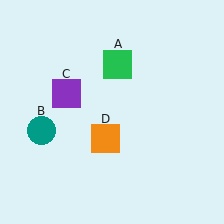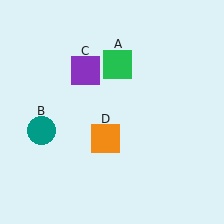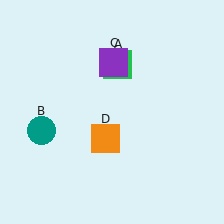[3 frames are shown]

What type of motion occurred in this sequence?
The purple square (object C) rotated clockwise around the center of the scene.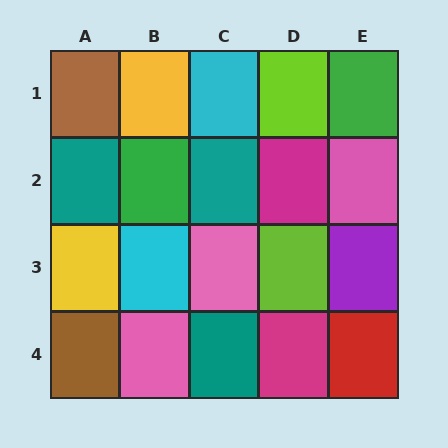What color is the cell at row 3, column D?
Lime.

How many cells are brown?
2 cells are brown.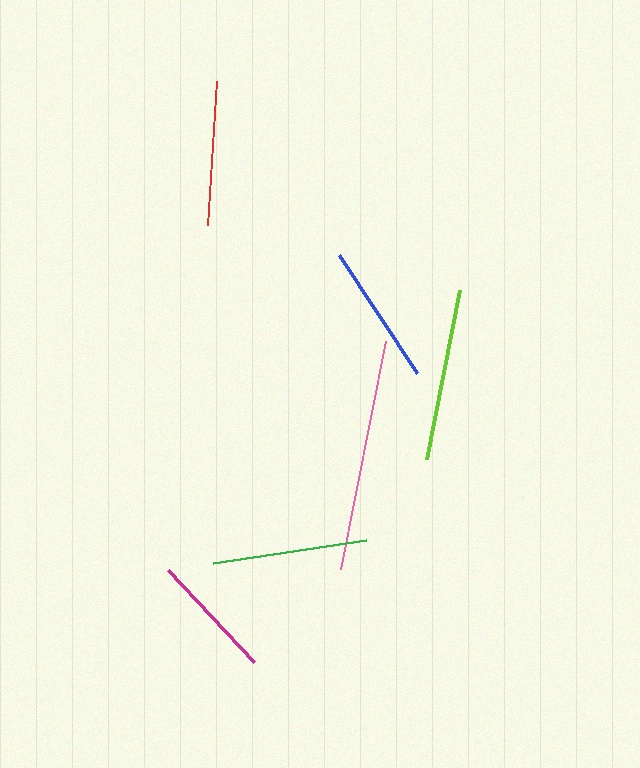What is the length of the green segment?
The green segment is approximately 155 pixels long.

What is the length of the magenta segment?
The magenta segment is approximately 125 pixels long.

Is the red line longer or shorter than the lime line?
The lime line is longer than the red line.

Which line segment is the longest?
The pink line is the longest at approximately 232 pixels.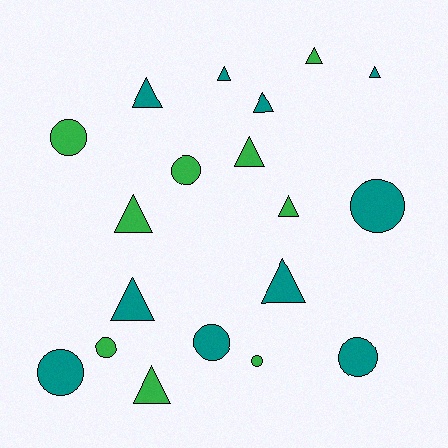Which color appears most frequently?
Teal, with 10 objects.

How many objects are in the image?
There are 19 objects.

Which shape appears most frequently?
Triangle, with 11 objects.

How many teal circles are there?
There are 4 teal circles.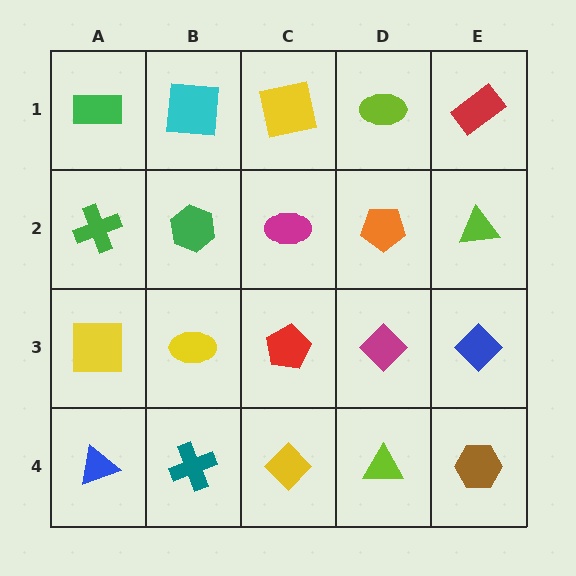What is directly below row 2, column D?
A magenta diamond.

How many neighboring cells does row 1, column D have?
3.